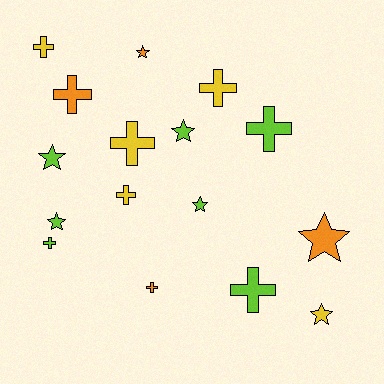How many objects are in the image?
There are 16 objects.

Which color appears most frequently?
Lime, with 7 objects.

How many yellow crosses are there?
There are 4 yellow crosses.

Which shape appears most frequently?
Cross, with 9 objects.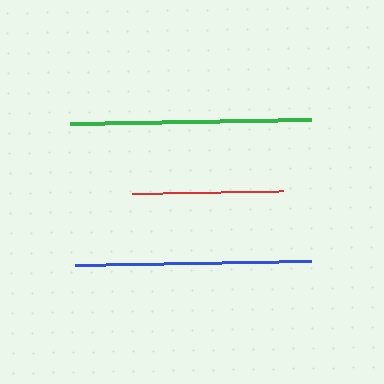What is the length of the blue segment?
The blue segment is approximately 236 pixels long.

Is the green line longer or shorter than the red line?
The green line is longer than the red line.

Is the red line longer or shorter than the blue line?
The blue line is longer than the red line.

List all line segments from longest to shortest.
From longest to shortest: green, blue, red.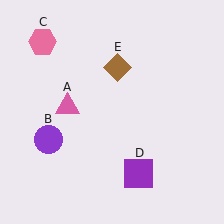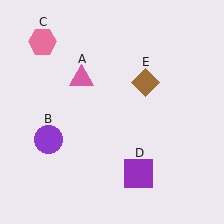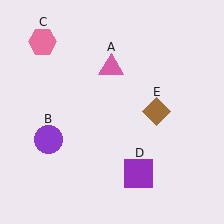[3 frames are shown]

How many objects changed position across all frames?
2 objects changed position: pink triangle (object A), brown diamond (object E).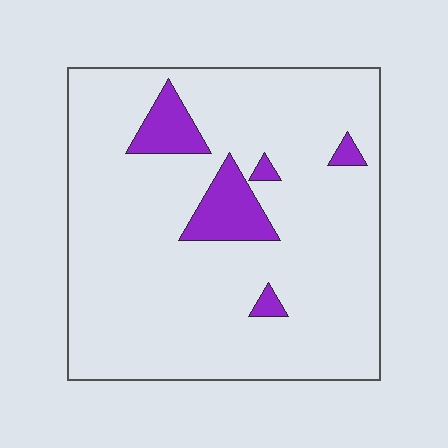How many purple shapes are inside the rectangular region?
5.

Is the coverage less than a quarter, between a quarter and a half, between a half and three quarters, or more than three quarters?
Less than a quarter.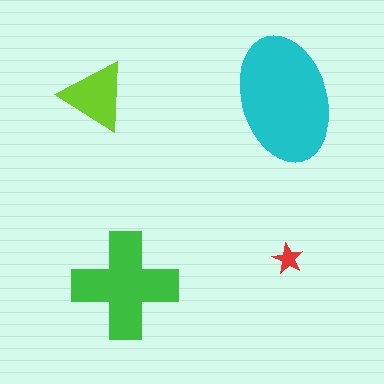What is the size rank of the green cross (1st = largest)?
2nd.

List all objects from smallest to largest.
The red star, the lime triangle, the green cross, the cyan ellipse.